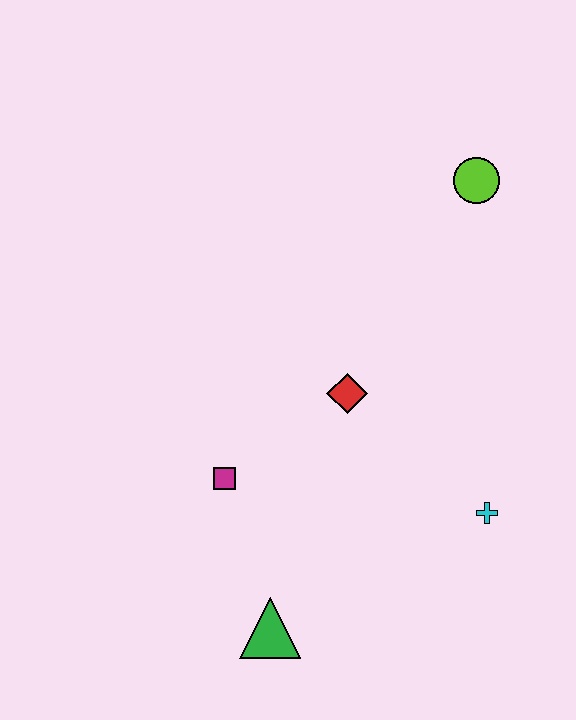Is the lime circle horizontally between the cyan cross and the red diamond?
Yes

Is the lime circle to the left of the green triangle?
No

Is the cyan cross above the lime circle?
No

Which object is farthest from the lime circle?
The green triangle is farthest from the lime circle.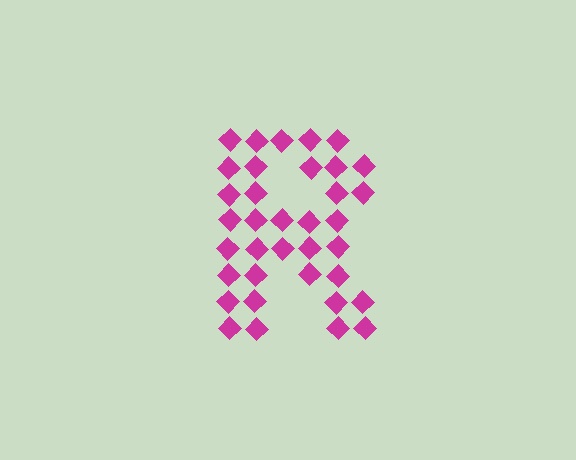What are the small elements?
The small elements are diamonds.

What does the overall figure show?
The overall figure shows the letter R.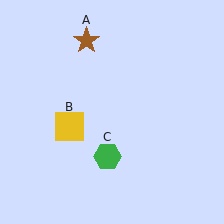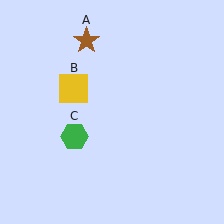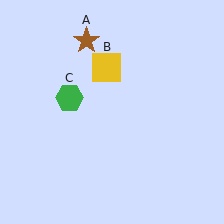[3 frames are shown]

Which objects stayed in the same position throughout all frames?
Brown star (object A) remained stationary.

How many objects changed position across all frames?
2 objects changed position: yellow square (object B), green hexagon (object C).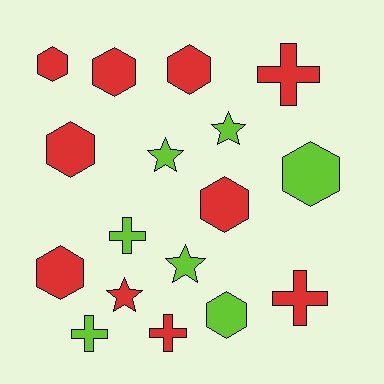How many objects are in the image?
There are 17 objects.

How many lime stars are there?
There are 3 lime stars.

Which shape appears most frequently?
Hexagon, with 8 objects.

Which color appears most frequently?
Red, with 10 objects.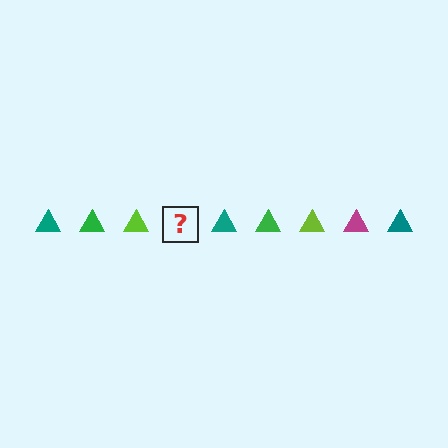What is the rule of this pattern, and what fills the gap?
The rule is that the pattern cycles through teal, green, lime, magenta triangles. The gap should be filled with a magenta triangle.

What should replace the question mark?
The question mark should be replaced with a magenta triangle.